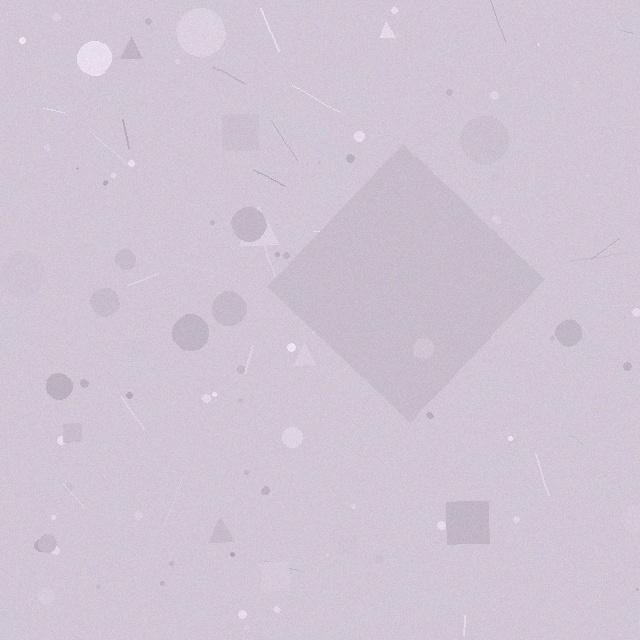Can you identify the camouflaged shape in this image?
The camouflaged shape is a diamond.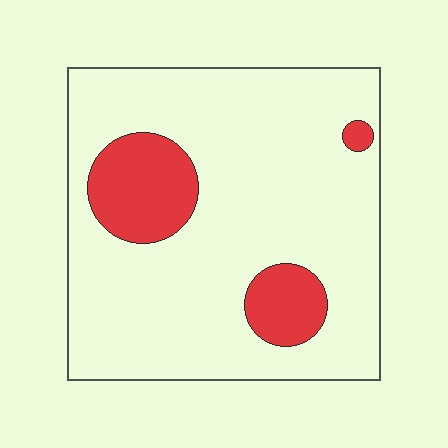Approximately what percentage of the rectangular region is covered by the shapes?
Approximately 15%.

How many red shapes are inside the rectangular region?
3.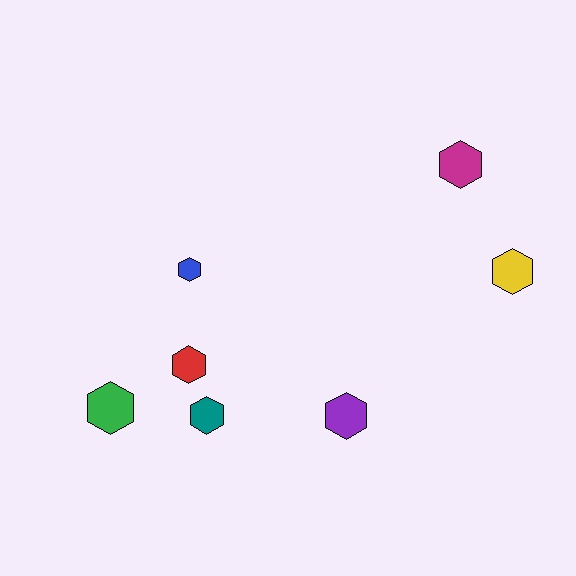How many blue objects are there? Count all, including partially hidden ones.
There is 1 blue object.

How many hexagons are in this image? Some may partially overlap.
There are 7 hexagons.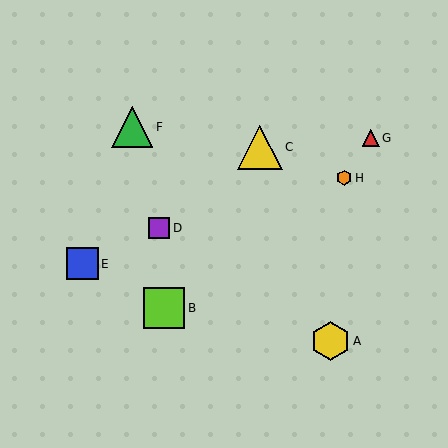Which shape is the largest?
The yellow triangle (labeled C) is the largest.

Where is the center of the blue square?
The center of the blue square is at (82, 264).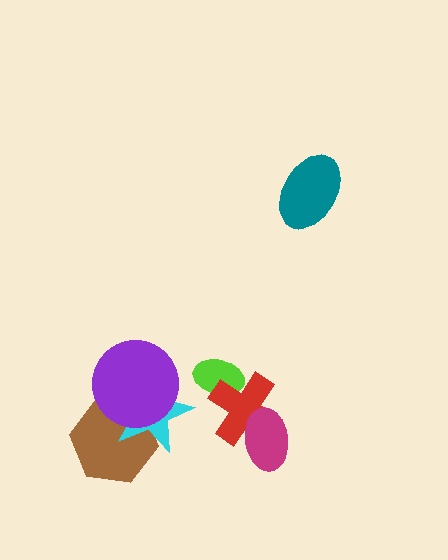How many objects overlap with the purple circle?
2 objects overlap with the purple circle.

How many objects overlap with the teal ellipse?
0 objects overlap with the teal ellipse.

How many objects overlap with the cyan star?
2 objects overlap with the cyan star.